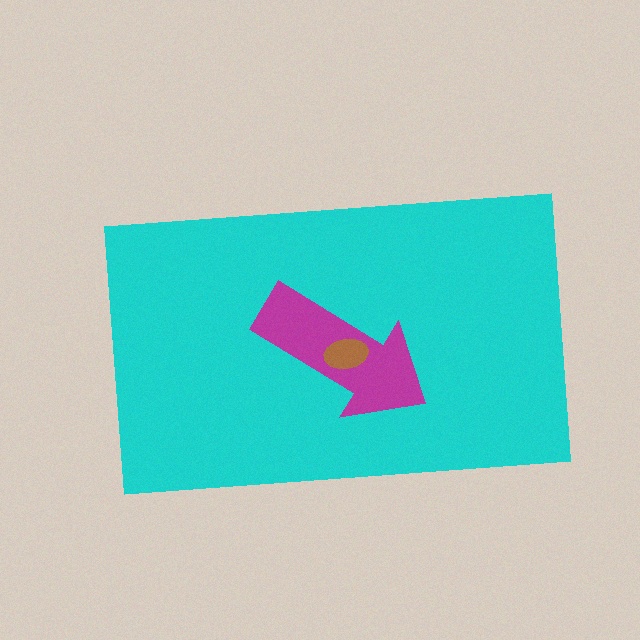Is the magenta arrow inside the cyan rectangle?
Yes.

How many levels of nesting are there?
3.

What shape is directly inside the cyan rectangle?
The magenta arrow.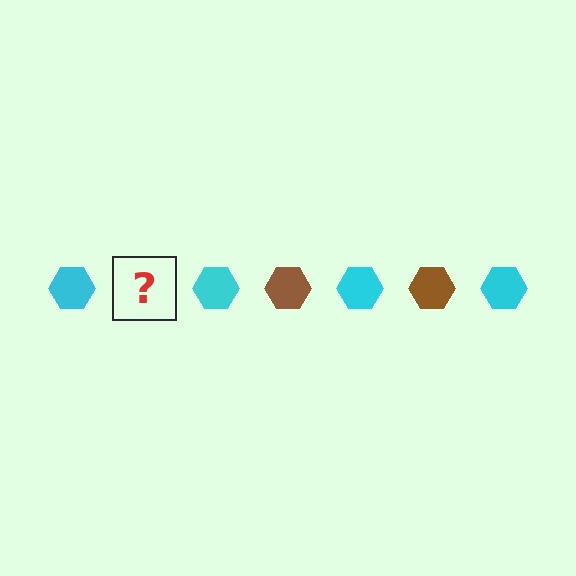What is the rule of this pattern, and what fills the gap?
The rule is that the pattern cycles through cyan, brown hexagons. The gap should be filled with a brown hexagon.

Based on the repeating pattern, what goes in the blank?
The blank should be a brown hexagon.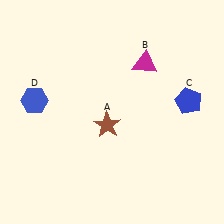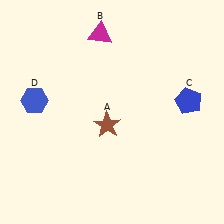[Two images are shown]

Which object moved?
The magenta triangle (B) moved left.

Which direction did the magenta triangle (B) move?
The magenta triangle (B) moved left.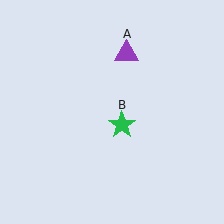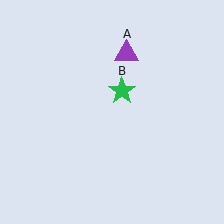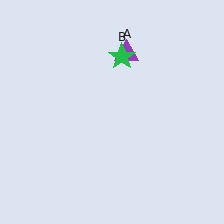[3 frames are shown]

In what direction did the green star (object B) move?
The green star (object B) moved up.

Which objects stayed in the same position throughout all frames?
Purple triangle (object A) remained stationary.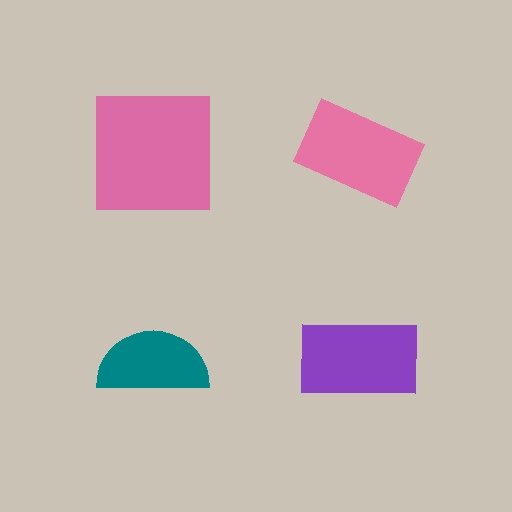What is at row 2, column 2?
A purple rectangle.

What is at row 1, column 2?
A pink rectangle.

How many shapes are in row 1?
2 shapes.